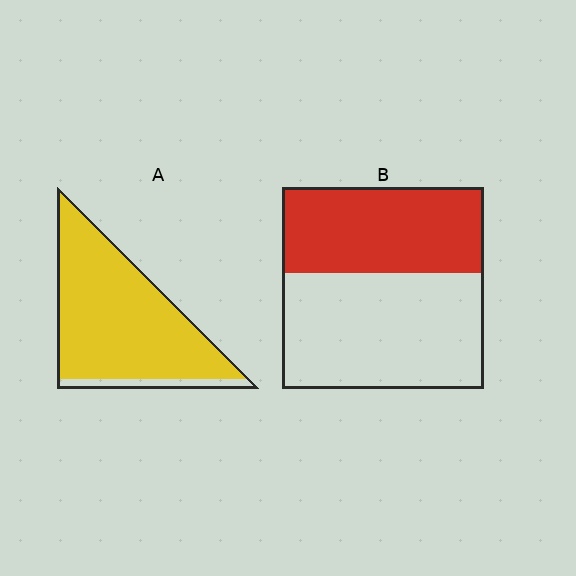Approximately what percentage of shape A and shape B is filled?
A is approximately 90% and B is approximately 45%.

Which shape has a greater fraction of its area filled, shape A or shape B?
Shape A.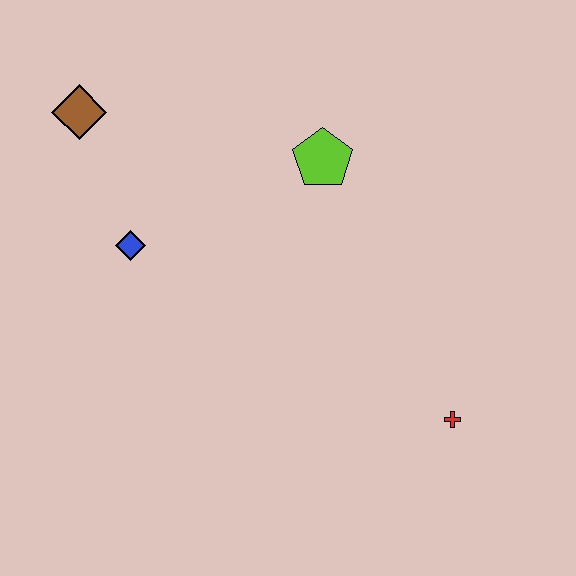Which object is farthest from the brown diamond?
The red cross is farthest from the brown diamond.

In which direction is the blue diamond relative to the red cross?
The blue diamond is to the left of the red cross.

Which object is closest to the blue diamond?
The brown diamond is closest to the blue diamond.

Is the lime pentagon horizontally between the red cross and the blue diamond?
Yes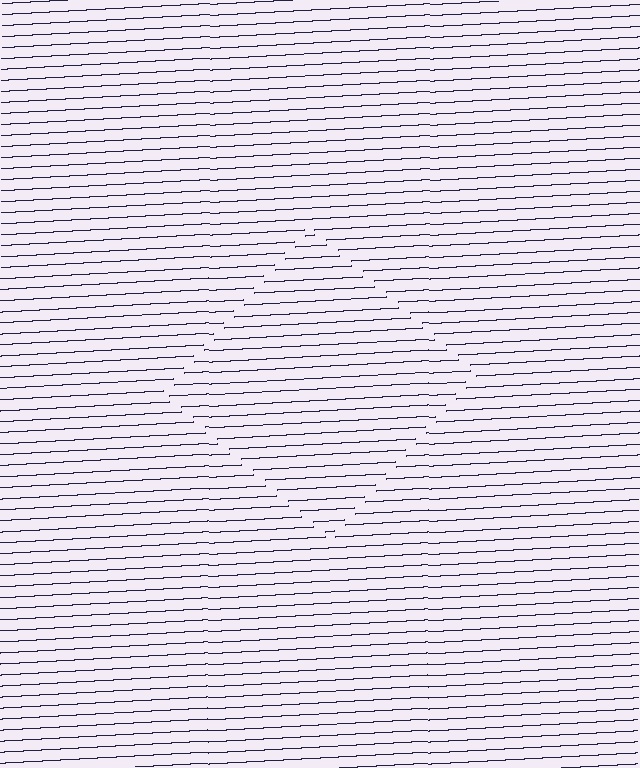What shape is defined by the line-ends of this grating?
An illusory square. The interior of the shape contains the same grating, shifted by half a period — the contour is defined by the phase discontinuity where line-ends from the inner and outer gratings abut.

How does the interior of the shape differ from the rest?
The interior of the shape contains the same grating, shifted by half a period — the contour is defined by the phase discontinuity where line-ends from the inner and outer gratings abut.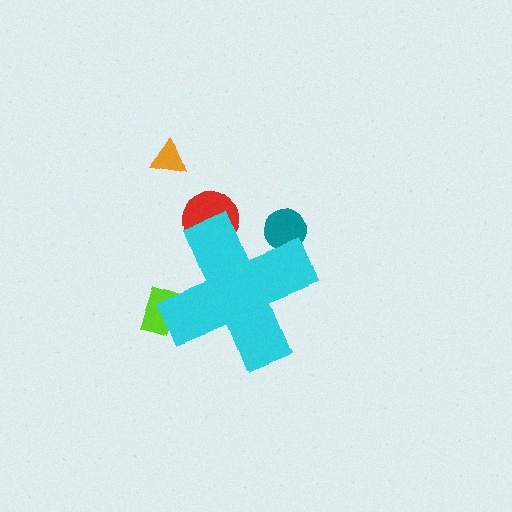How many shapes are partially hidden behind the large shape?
3 shapes are partially hidden.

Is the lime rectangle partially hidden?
Yes, the lime rectangle is partially hidden behind the cyan cross.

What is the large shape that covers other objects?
A cyan cross.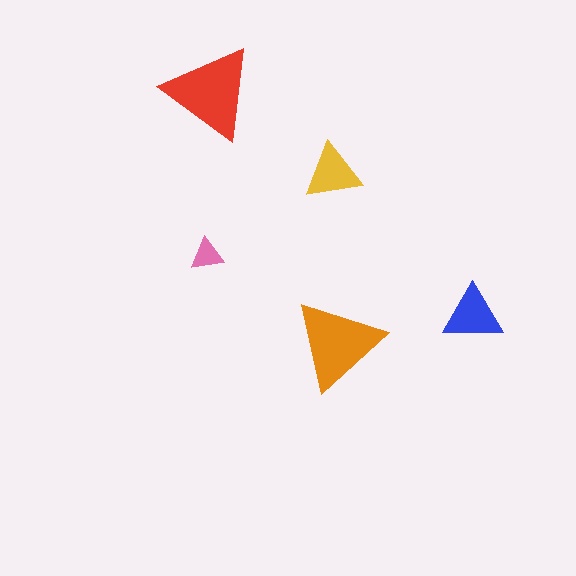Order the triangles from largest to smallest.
the red one, the orange one, the blue one, the yellow one, the pink one.